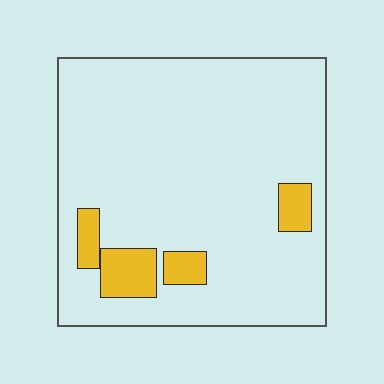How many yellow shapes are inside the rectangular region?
4.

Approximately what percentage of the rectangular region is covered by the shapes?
Approximately 10%.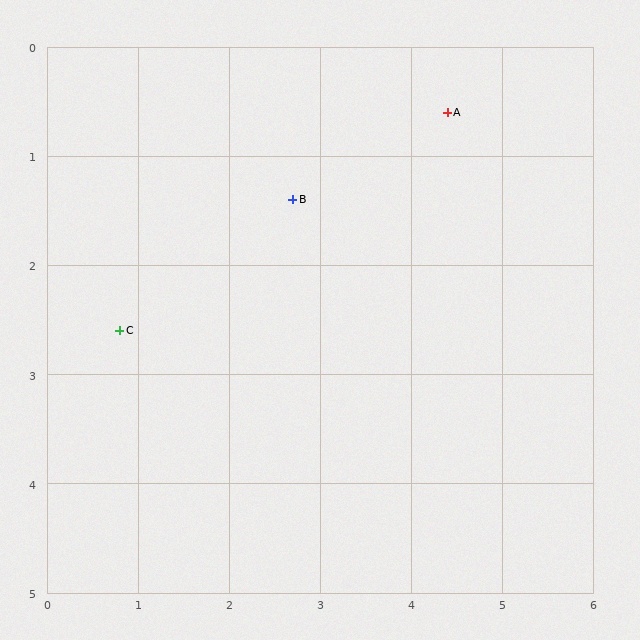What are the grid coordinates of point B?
Point B is at approximately (2.7, 1.4).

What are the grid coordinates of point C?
Point C is at approximately (0.8, 2.6).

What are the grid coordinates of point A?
Point A is at approximately (4.4, 0.6).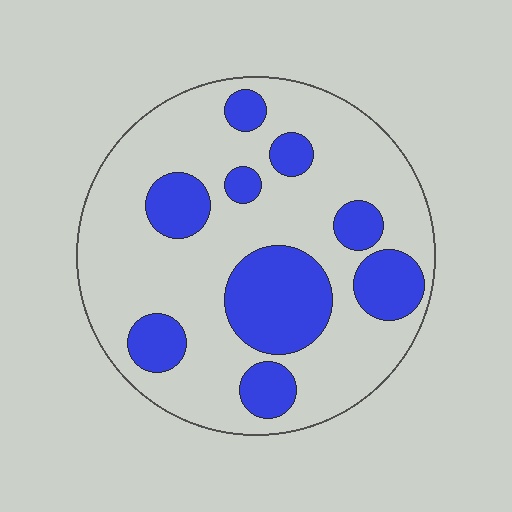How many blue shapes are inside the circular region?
9.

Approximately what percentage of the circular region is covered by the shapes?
Approximately 30%.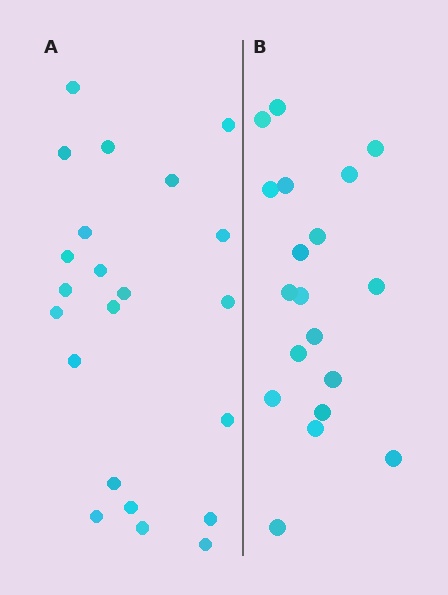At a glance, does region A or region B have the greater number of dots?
Region A (the left region) has more dots.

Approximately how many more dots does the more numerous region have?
Region A has just a few more — roughly 2 or 3 more dots than region B.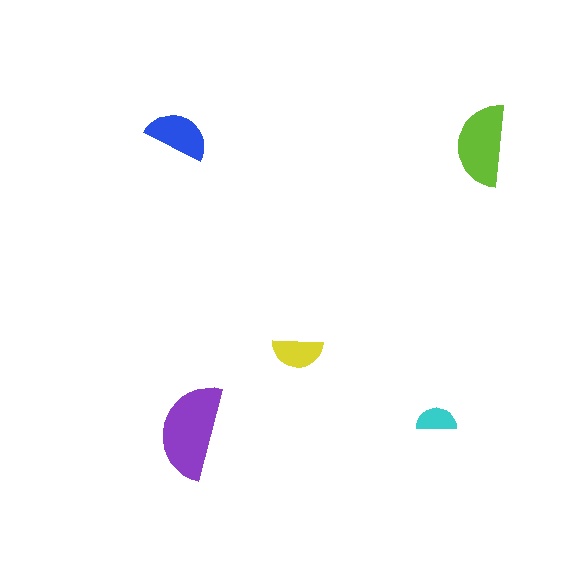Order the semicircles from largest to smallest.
the purple one, the lime one, the blue one, the yellow one, the cyan one.